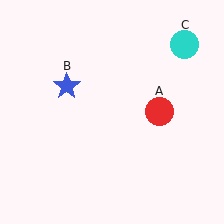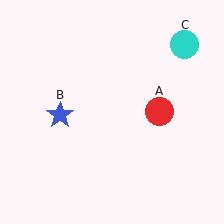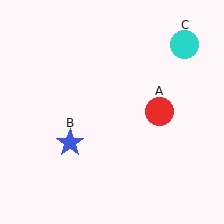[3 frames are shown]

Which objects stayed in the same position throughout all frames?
Red circle (object A) and cyan circle (object C) remained stationary.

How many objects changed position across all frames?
1 object changed position: blue star (object B).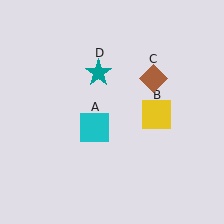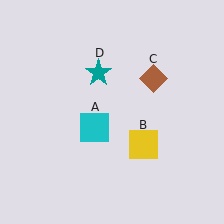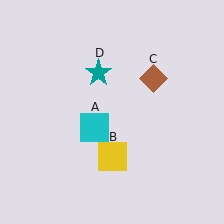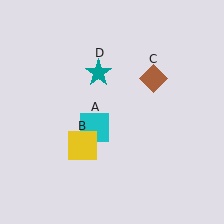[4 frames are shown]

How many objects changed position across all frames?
1 object changed position: yellow square (object B).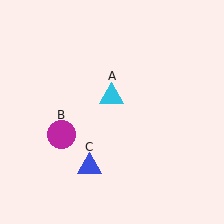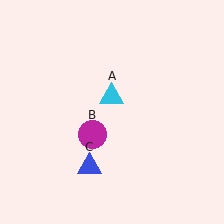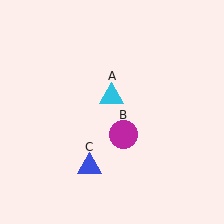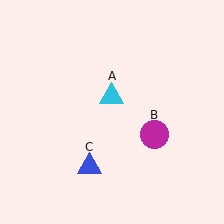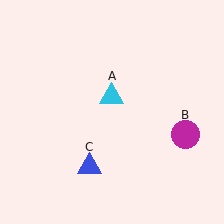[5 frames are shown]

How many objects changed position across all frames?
1 object changed position: magenta circle (object B).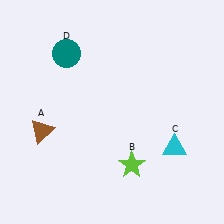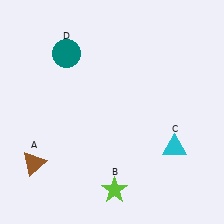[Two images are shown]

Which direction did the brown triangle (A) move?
The brown triangle (A) moved down.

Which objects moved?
The objects that moved are: the brown triangle (A), the lime star (B).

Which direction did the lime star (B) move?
The lime star (B) moved down.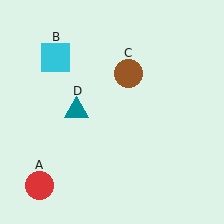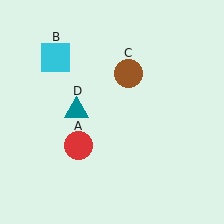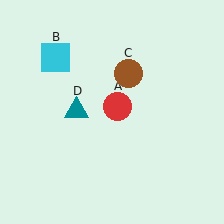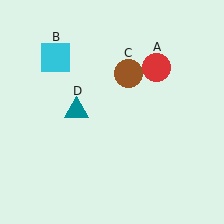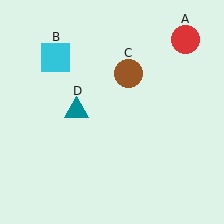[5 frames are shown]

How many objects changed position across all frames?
1 object changed position: red circle (object A).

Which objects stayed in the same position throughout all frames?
Cyan square (object B) and brown circle (object C) and teal triangle (object D) remained stationary.